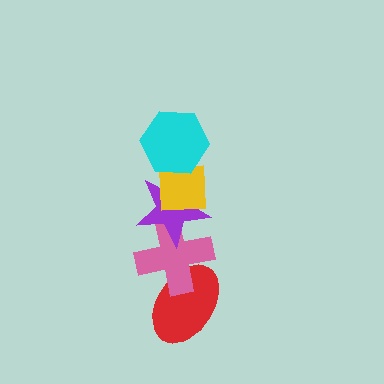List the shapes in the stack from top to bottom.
From top to bottom: the cyan hexagon, the yellow square, the purple star, the pink cross, the red ellipse.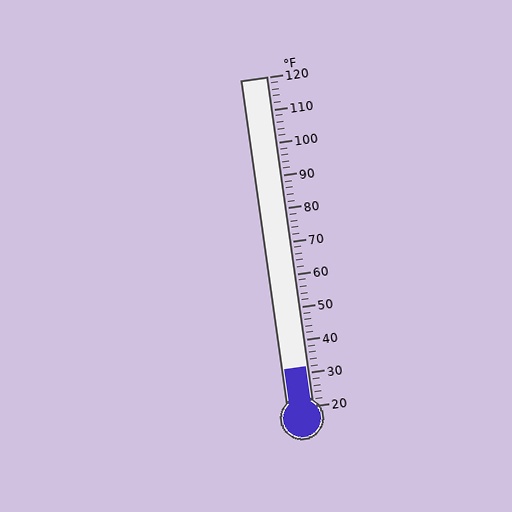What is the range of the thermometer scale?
The thermometer scale ranges from 20°F to 120°F.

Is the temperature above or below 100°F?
The temperature is below 100°F.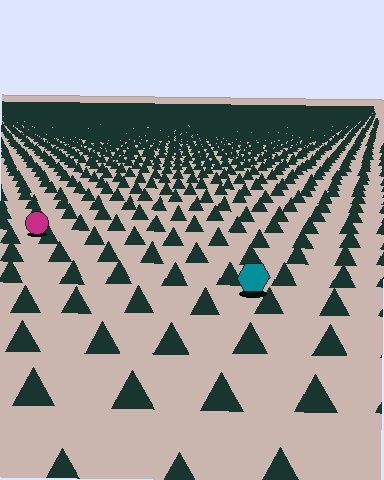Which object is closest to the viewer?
The teal hexagon is closest. The texture marks near it are larger and more spread out.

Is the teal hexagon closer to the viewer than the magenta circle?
Yes. The teal hexagon is closer — you can tell from the texture gradient: the ground texture is coarser near it.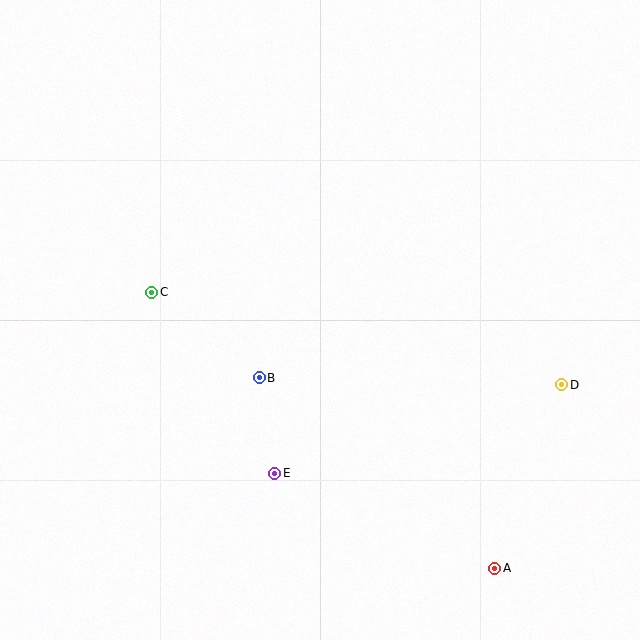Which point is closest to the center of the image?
Point B at (259, 378) is closest to the center.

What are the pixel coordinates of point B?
Point B is at (259, 378).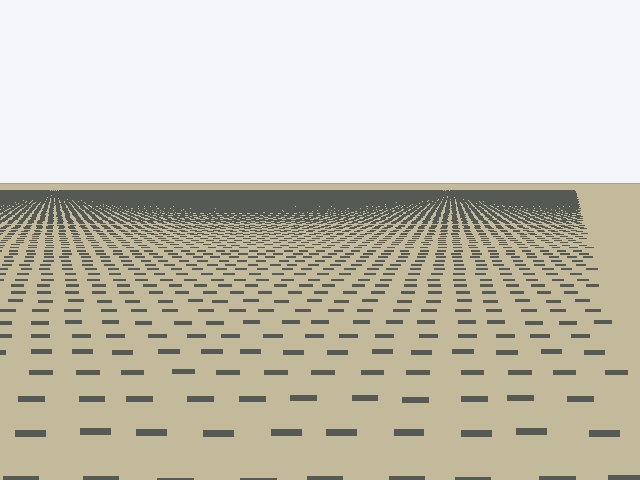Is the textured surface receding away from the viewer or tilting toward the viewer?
The surface is receding away from the viewer. Texture elements get smaller and denser toward the top.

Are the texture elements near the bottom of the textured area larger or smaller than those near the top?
Larger. Near the bottom, elements are closer to the viewer and appear at a bigger on-screen size.